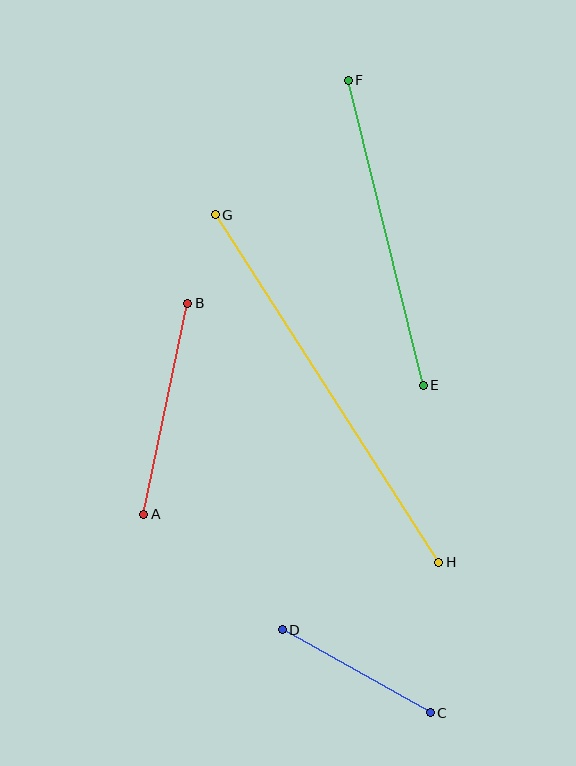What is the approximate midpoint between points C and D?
The midpoint is at approximately (356, 671) pixels.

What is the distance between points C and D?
The distance is approximately 170 pixels.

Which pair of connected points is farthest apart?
Points G and H are farthest apart.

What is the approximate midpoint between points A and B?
The midpoint is at approximately (166, 409) pixels.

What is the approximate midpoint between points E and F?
The midpoint is at approximately (386, 233) pixels.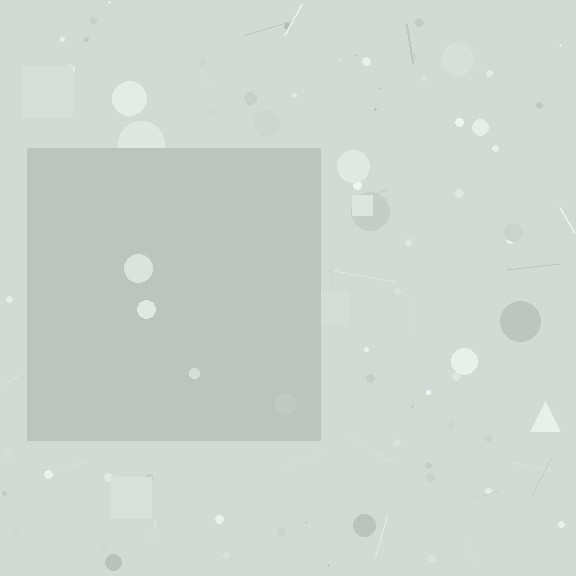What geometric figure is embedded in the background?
A square is embedded in the background.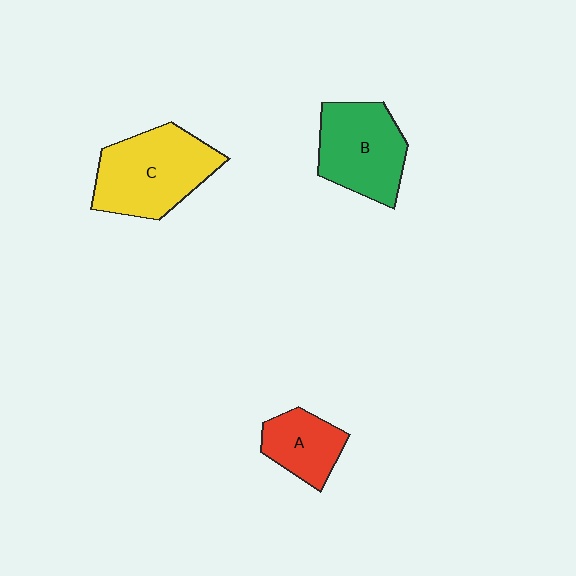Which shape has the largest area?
Shape C (yellow).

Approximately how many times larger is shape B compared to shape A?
Approximately 1.6 times.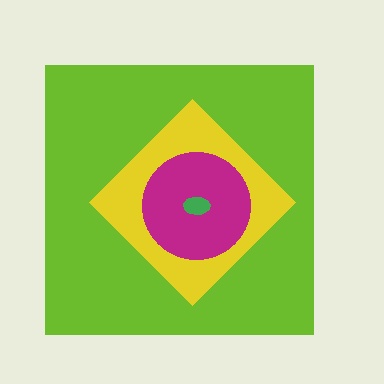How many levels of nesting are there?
4.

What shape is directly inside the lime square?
The yellow diamond.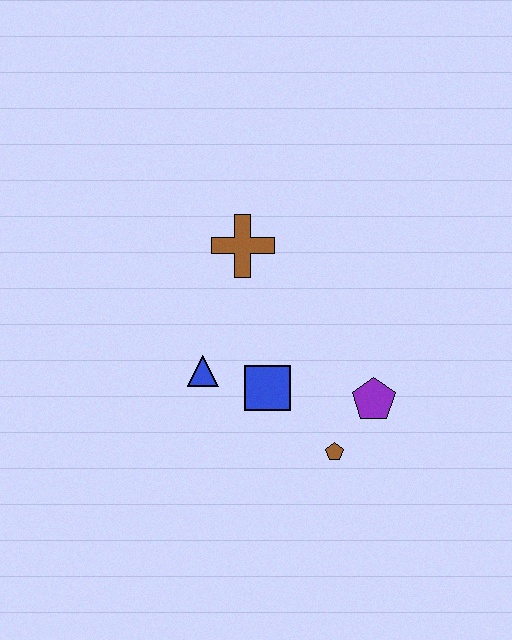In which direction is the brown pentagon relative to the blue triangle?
The brown pentagon is to the right of the blue triangle.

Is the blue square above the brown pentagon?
Yes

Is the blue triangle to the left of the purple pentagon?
Yes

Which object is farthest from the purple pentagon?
The brown cross is farthest from the purple pentagon.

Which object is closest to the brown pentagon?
The purple pentagon is closest to the brown pentagon.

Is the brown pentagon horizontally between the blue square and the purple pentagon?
Yes